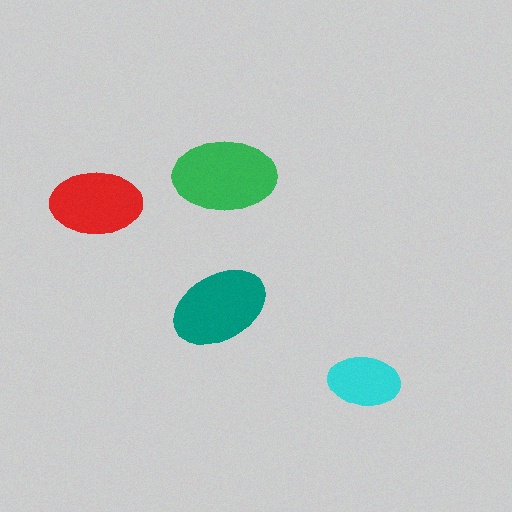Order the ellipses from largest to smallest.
the green one, the teal one, the red one, the cyan one.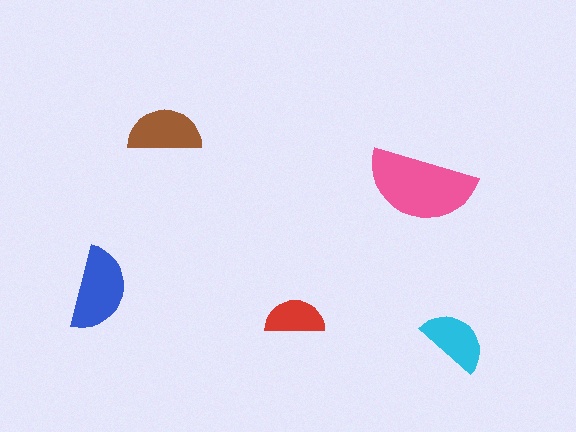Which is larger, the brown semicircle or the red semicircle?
The brown one.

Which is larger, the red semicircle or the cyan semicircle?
The cyan one.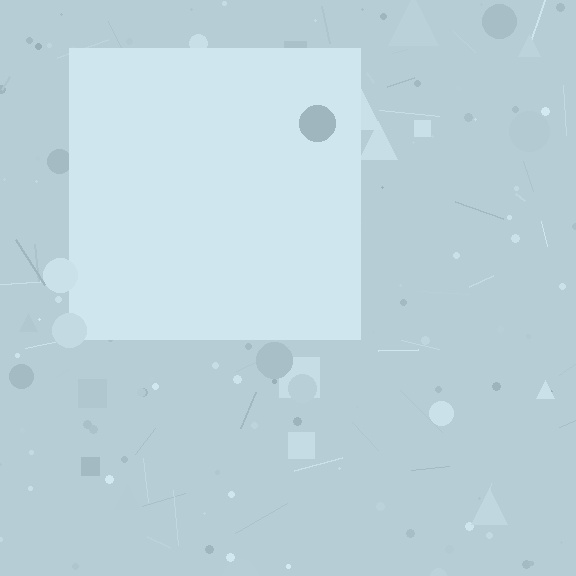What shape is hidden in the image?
A square is hidden in the image.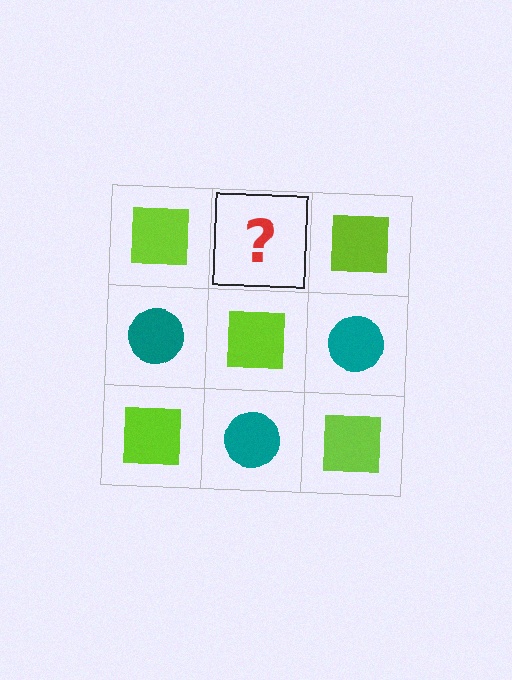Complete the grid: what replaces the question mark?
The question mark should be replaced with a teal circle.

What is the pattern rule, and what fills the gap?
The rule is that it alternates lime square and teal circle in a checkerboard pattern. The gap should be filled with a teal circle.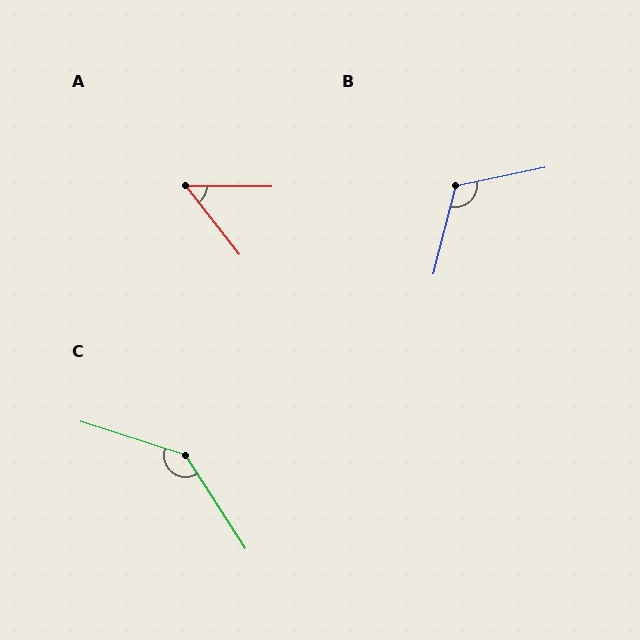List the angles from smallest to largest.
A (51°), B (116°), C (141°).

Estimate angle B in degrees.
Approximately 116 degrees.